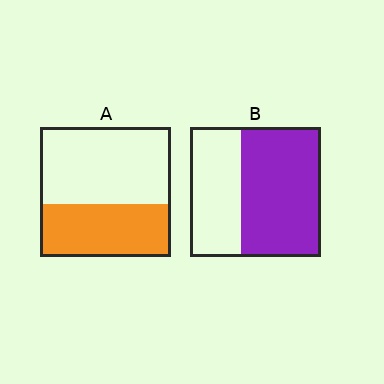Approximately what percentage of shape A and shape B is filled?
A is approximately 40% and B is approximately 60%.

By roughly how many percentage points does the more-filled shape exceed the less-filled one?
By roughly 20 percentage points (B over A).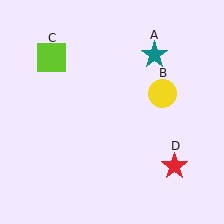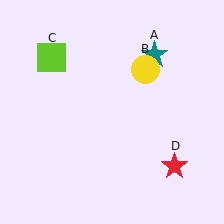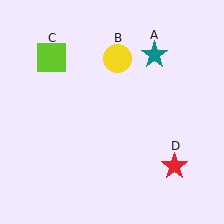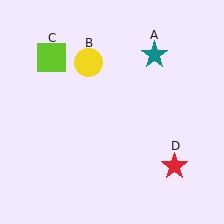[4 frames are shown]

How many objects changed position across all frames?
1 object changed position: yellow circle (object B).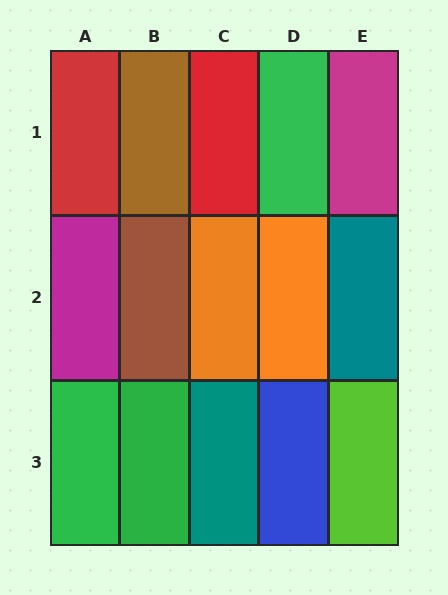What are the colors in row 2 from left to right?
Magenta, brown, orange, orange, teal.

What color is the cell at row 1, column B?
Brown.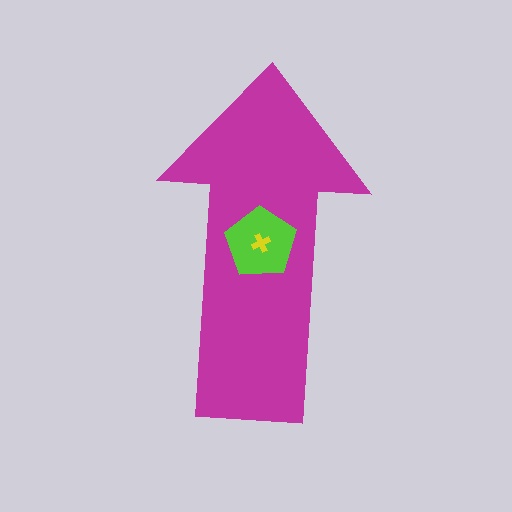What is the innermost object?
The yellow cross.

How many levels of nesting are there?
3.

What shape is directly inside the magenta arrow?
The lime pentagon.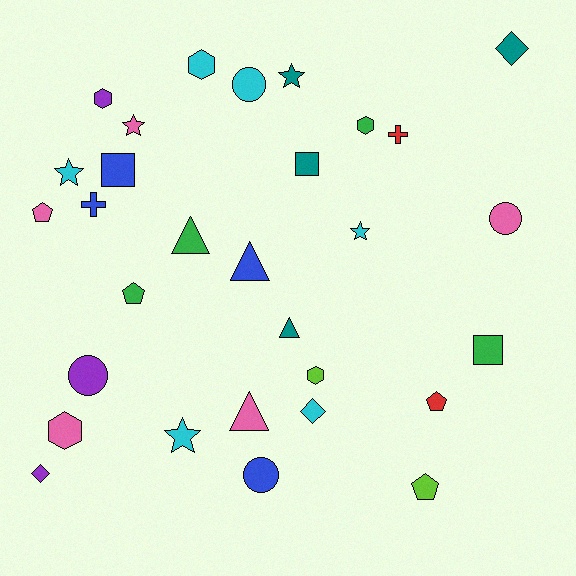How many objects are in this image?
There are 30 objects.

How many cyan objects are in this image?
There are 6 cyan objects.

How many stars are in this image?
There are 5 stars.